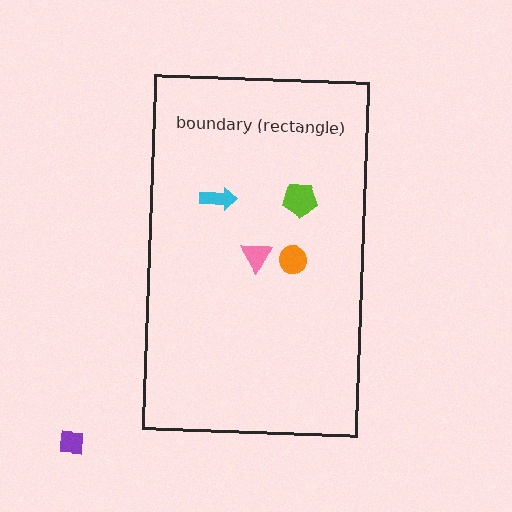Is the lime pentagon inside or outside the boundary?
Inside.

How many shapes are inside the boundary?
4 inside, 1 outside.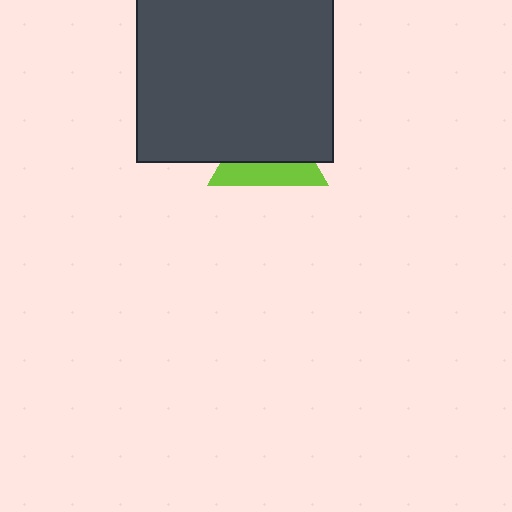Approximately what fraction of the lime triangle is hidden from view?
Roughly 62% of the lime triangle is hidden behind the dark gray square.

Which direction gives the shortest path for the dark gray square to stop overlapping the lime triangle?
Moving up gives the shortest separation.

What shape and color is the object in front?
The object in front is a dark gray square.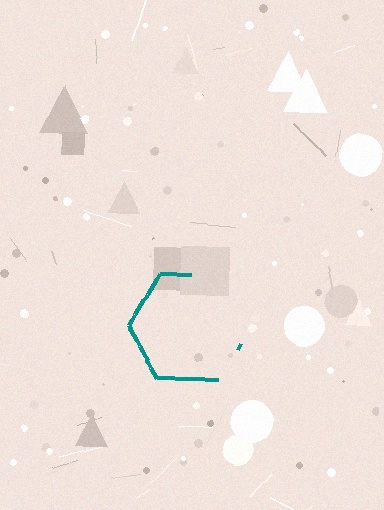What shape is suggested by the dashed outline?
The dashed outline suggests a hexagon.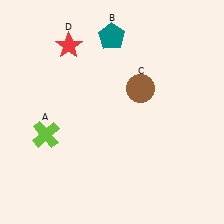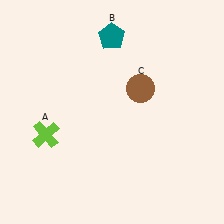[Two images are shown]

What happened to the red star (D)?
The red star (D) was removed in Image 2. It was in the top-left area of Image 1.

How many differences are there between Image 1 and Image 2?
There is 1 difference between the two images.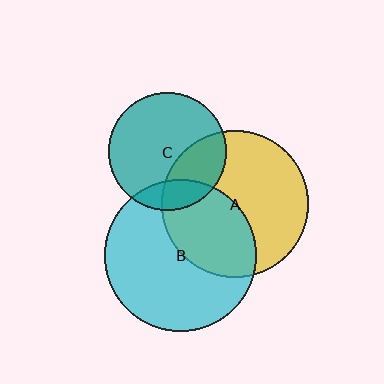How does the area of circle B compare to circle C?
Approximately 1.7 times.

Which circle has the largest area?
Circle B (cyan).